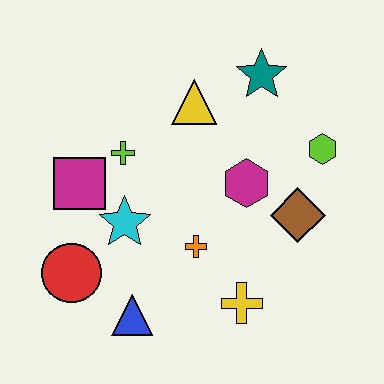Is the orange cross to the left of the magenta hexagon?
Yes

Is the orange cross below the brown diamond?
Yes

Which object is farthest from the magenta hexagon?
The red circle is farthest from the magenta hexagon.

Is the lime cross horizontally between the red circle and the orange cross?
Yes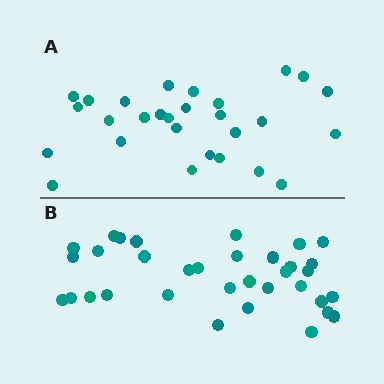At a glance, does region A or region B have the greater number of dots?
Region B (the bottom region) has more dots.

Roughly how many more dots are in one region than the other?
Region B has about 6 more dots than region A.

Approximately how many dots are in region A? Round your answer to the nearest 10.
About 30 dots. (The exact count is 28, which rounds to 30.)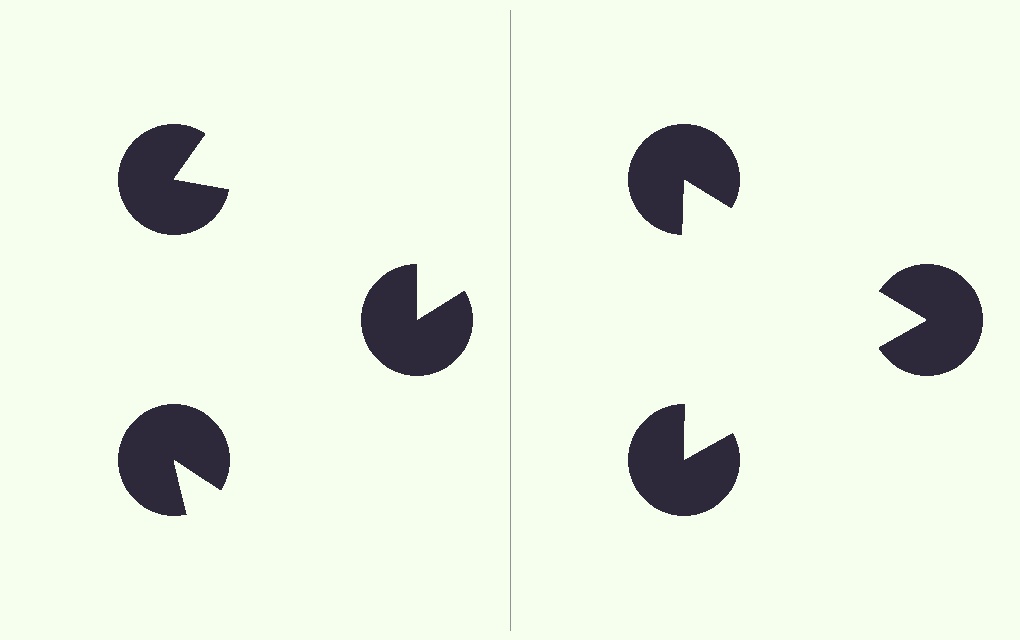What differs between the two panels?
The pac-man discs are positioned identically on both sides; only the wedge orientations differ. On the right they align to a triangle; on the left they are misaligned.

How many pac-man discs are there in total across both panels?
6 — 3 on each side.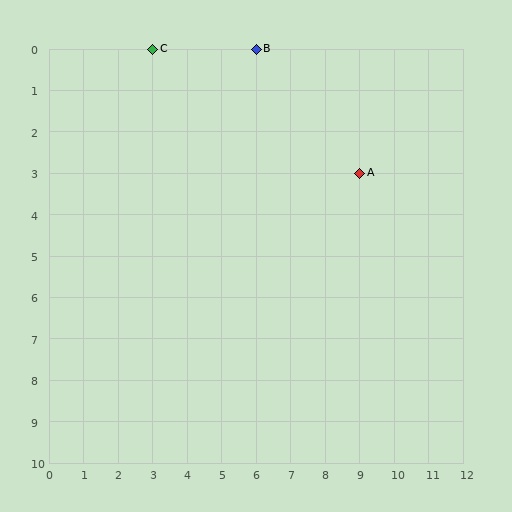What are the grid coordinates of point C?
Point C is at grid coordinates (3, 0).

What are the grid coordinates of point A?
Point A is at grid coordinates (9, 3).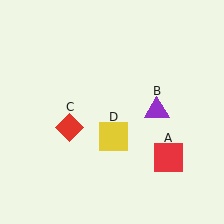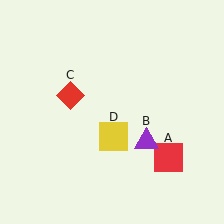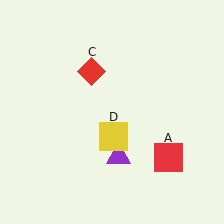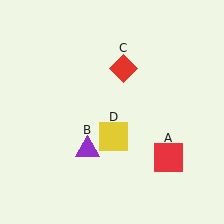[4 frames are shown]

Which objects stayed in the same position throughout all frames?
Red square (object A) and yellow square (object D) remained stationary.